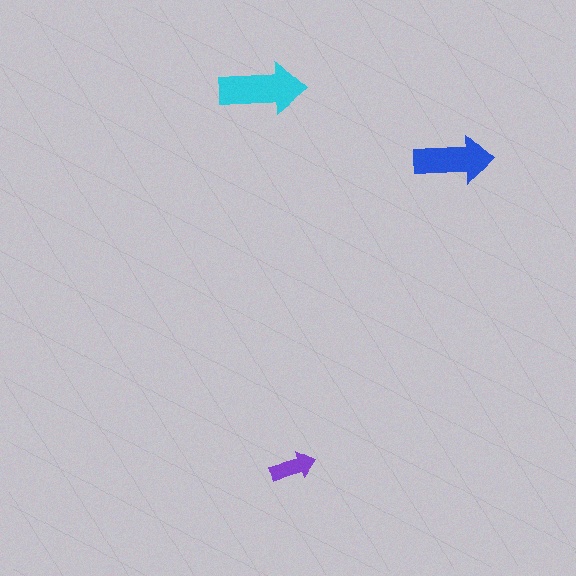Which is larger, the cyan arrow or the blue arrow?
The cyan one.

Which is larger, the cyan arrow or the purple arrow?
The cyan one.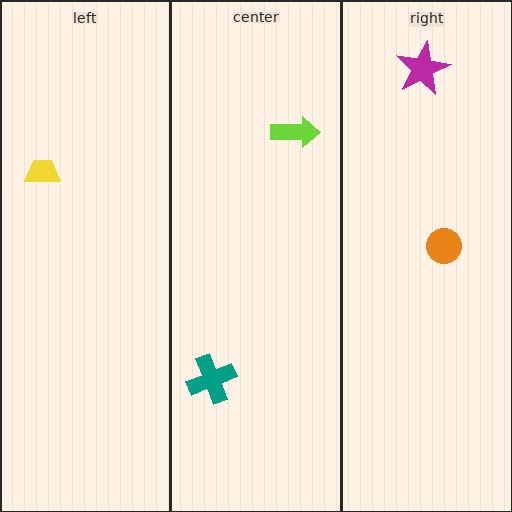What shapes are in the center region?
The teal cross, the lime arrow.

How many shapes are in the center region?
2.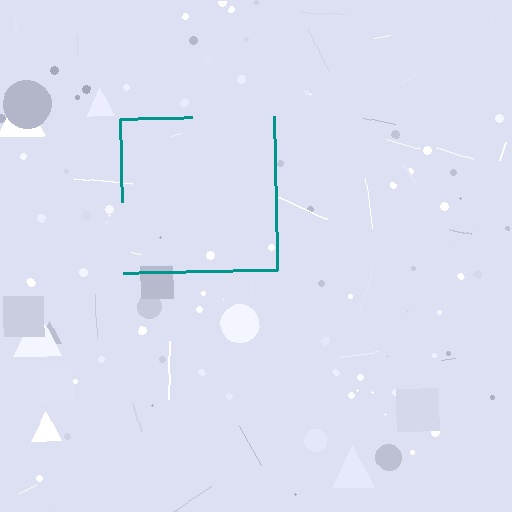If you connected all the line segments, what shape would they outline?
They would outline a square.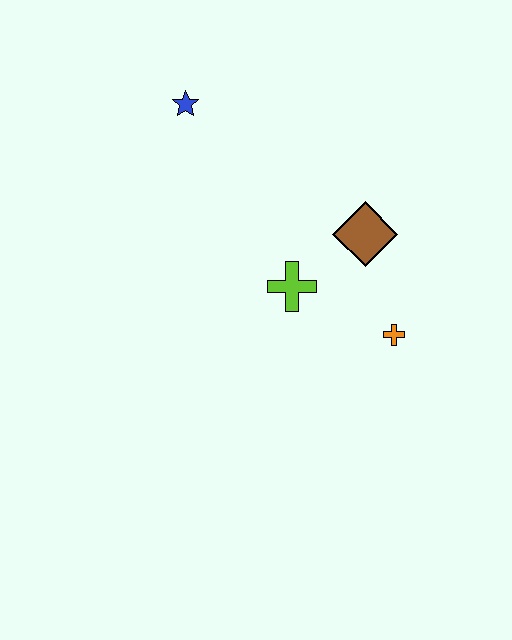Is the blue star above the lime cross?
Yes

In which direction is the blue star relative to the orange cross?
The blue star is above the orange cross.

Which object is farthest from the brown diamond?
The blue star is farthest from the brown diamond.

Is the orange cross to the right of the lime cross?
Yes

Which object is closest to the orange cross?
The brown diamond is closest to the orange cross.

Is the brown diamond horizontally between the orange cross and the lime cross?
Yes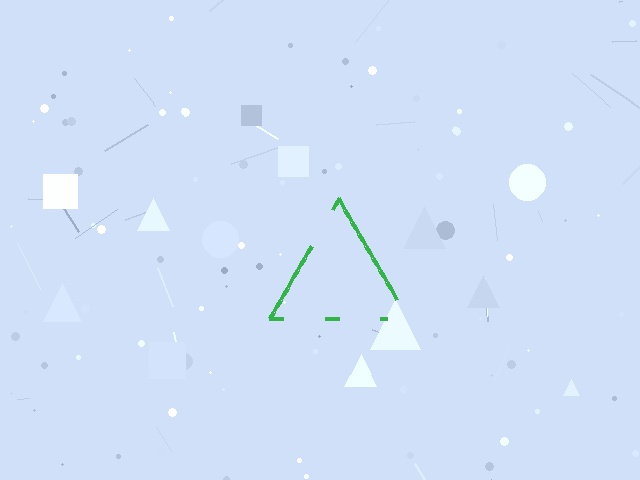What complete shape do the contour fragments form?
The contour fragments form a triangle.